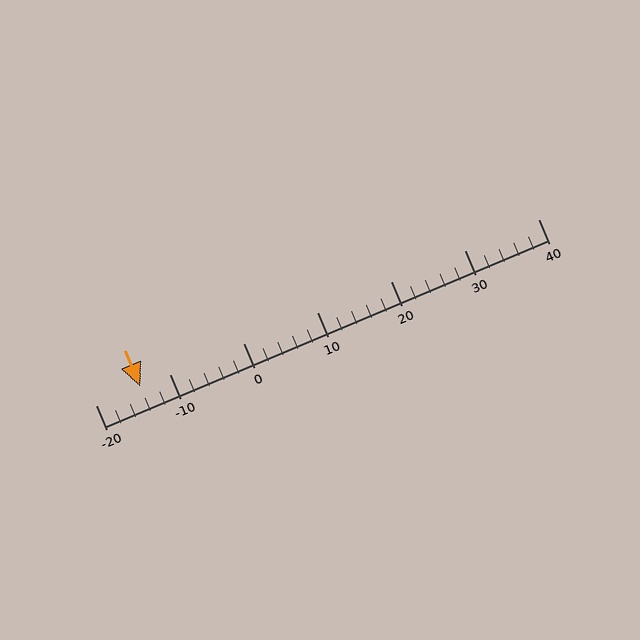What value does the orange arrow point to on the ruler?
The orange arrow points to approximately -14.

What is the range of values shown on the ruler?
The ruler shows values from -20 to 40.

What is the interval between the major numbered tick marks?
The major tick marks are spaced 10 units apart.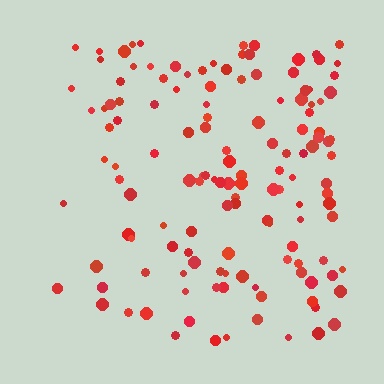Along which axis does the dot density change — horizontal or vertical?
Horizontal.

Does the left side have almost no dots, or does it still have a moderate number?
Still a moderate number, just noticeably fewer than the right.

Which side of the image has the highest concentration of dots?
The right.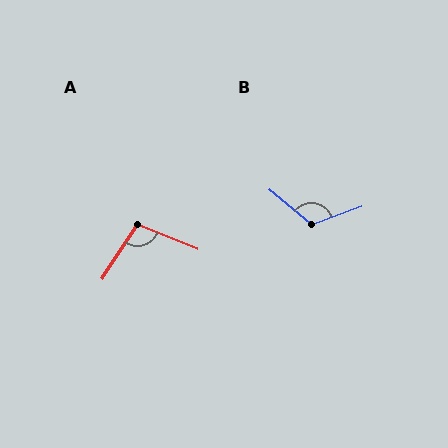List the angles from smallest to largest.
A (100°), B (120°).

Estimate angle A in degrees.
Approximately 100 degrees.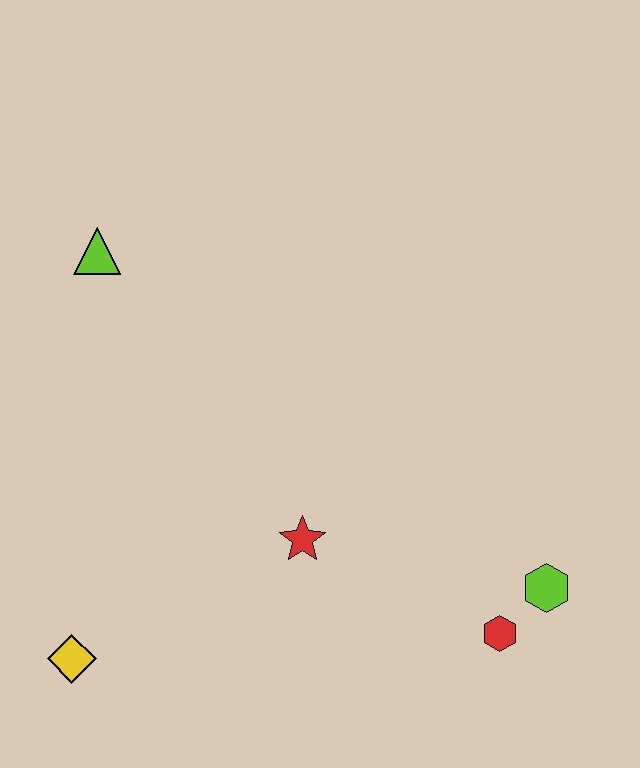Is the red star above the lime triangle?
No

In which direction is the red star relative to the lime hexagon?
The red star is to the left of the lime hexagon.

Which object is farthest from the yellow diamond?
The lime hexagon is farthest from the yellow diamond.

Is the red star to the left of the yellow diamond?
No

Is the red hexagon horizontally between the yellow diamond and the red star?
No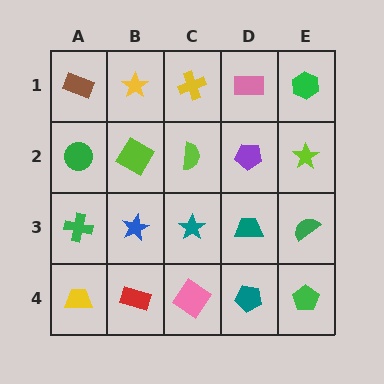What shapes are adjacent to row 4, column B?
A blue star (row 3, column B), a yellow trapezoid (row 4, column A), a pink diamond (row 4, column C).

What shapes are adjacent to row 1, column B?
A lime diamond (row 2, column B), a brown rectangle (row 1, column A), a yellow cross (row 1, column C).